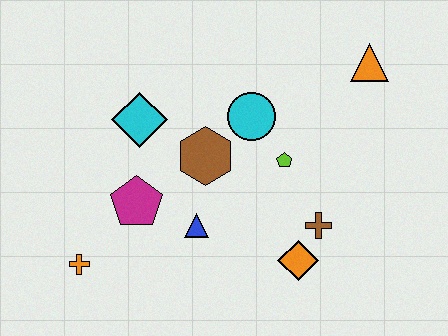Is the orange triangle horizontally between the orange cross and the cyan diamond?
No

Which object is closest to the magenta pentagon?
The blue triangle is closest to the magenta pentagon.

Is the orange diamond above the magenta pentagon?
No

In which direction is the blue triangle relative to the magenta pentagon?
The blue triangle is to the right of the magenta pentagon.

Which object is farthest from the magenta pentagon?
The orange triangle is farthest from the magenta pentagon.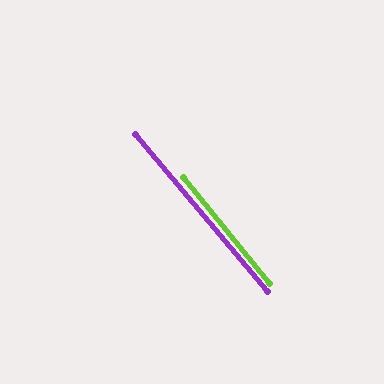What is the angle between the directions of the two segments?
Approximately 1 degree.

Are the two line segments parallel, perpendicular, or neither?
Parallel — their directions differ by only 1.2°.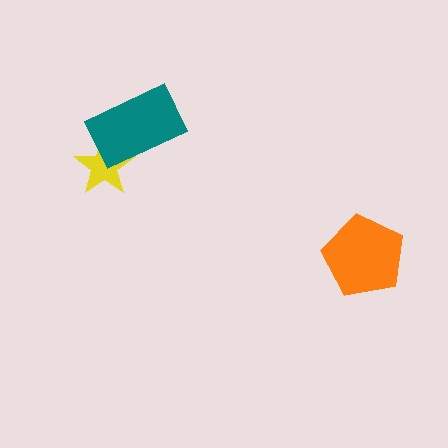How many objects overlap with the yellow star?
1 object overlaps with the yellow star.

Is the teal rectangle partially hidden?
No, no other shape covers it.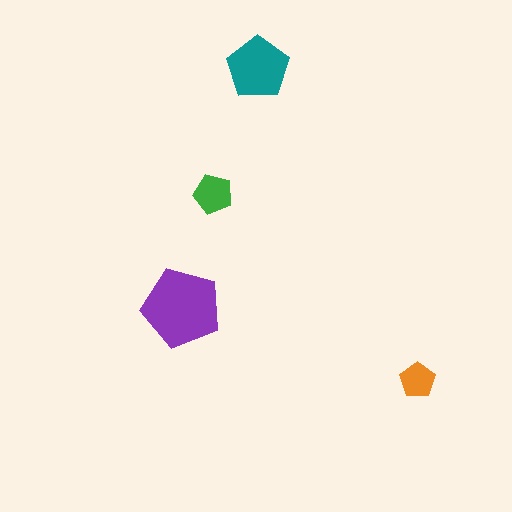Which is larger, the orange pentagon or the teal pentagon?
The teal one.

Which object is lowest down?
The orange pentagon is bottommost.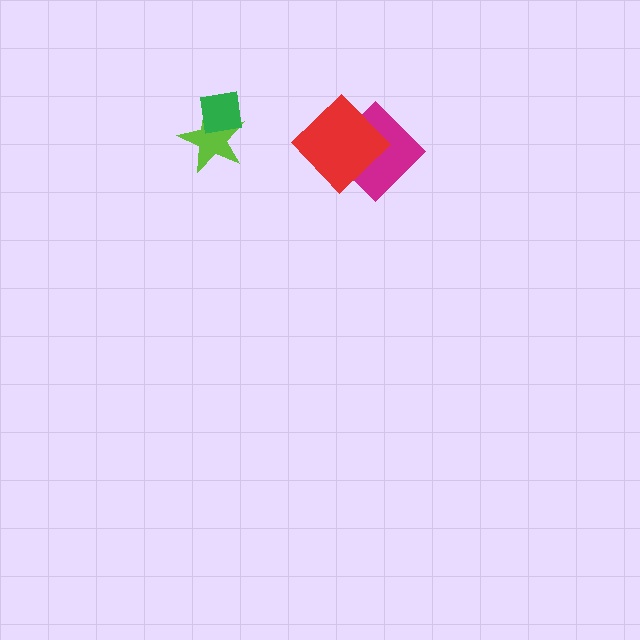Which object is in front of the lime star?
The green square is in front of the lime star.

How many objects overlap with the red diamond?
1 object overlaps with the red diamond.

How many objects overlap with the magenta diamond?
1 object overlaps with the magenta diamond.